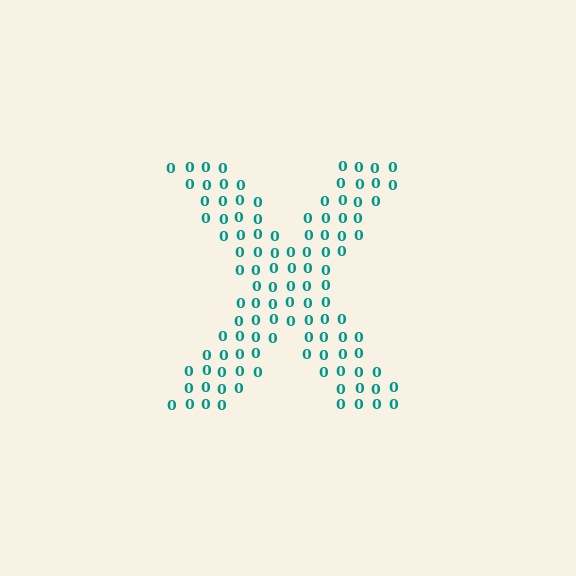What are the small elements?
The small elements are digit 0's.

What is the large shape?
The large shape is the letter X.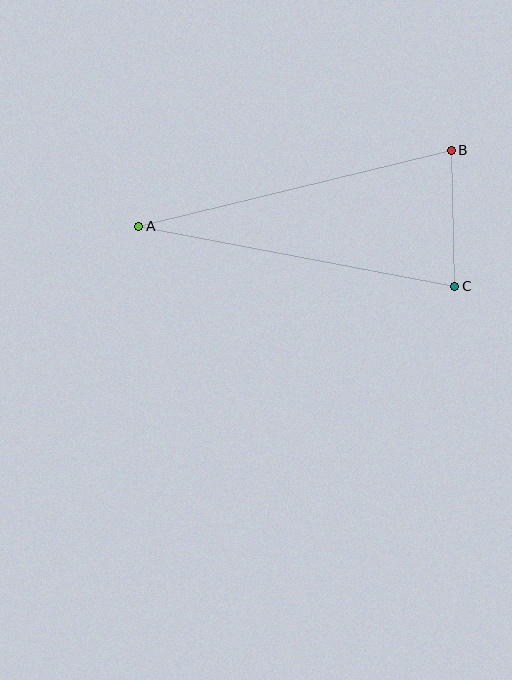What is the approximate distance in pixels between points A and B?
The distance between A and B is approximately 322 pixels.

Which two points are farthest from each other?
Points A and C are farthest from each other.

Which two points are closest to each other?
Points B and C are closest to each other.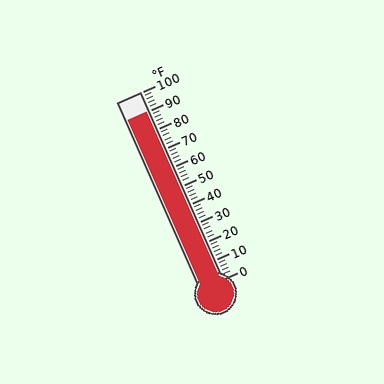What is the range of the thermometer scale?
The thermometer scale ranges from 0°F to 100°F.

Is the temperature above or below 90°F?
The temperature is at 90°F.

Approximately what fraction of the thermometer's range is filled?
The thermometer is filled to approximately 90% of its range.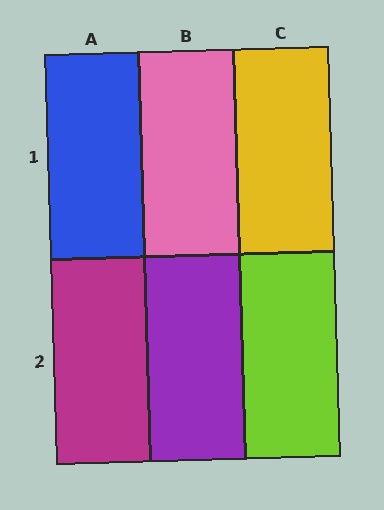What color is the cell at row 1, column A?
Blue.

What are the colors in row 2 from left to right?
Magenta, purple, lime.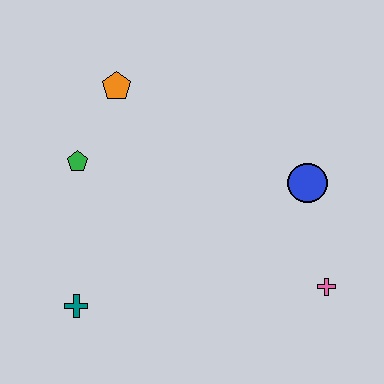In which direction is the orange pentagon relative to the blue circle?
The orange pentagon is to the left of the blue circle.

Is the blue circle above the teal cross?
Yes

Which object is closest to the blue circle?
The pink cross is closest to the blue circle.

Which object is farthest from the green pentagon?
The pink cross is farthest from the green pentagon.